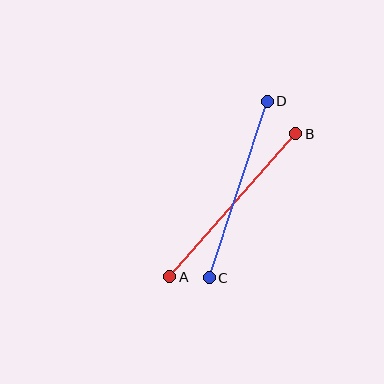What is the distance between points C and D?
The distance is approximately 186 pixels.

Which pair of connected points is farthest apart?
Points A and B are farthest apart.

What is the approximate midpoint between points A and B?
The midpoint is at approximately (233, 205) pixels.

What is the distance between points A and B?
The distance is approximately 190 pixels.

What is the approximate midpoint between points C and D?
The midpoint is at approximately (238, 190) pixels.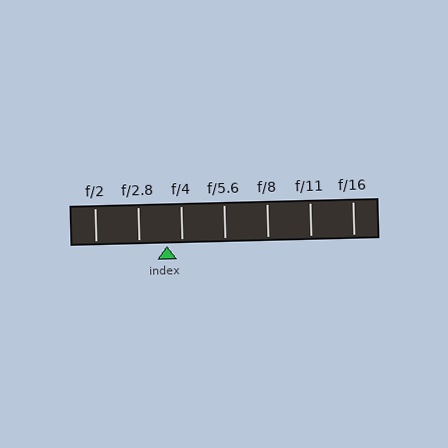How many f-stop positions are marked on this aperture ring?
There are 7 f-stop positions marked.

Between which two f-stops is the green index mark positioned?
The index mark is between f/2.8 and f/4.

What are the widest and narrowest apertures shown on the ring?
The widest aperture shown is f/2 and the narrowest is f/16.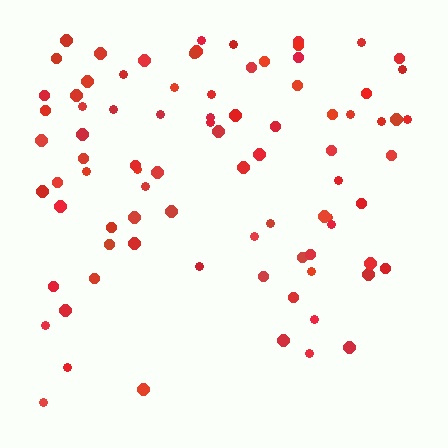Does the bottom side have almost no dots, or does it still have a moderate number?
Still a moderate number, just noticeably fewer than the top.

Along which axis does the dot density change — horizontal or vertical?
Vertical.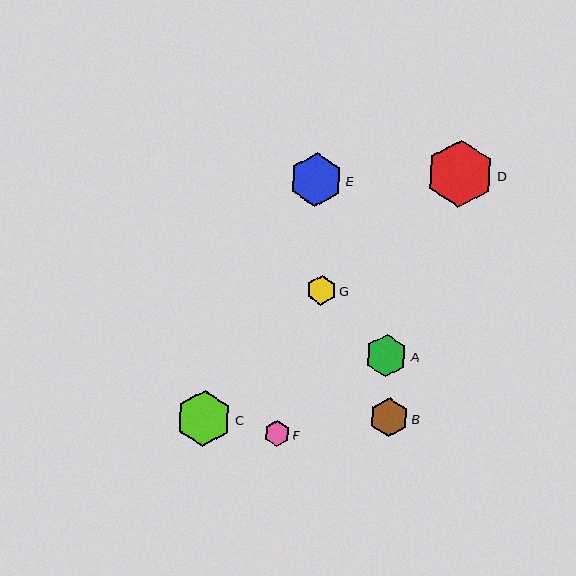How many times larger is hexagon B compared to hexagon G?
Hexagon B is approximately 1.3 times the size of hexagon G.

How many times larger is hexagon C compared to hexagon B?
Hexagon C is approximately 1.4 times the size of hexagon B.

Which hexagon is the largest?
Hexagon D is the largest with a size of approximately 68 pixels.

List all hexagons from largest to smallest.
From largest to smallest: D, C, E, A, B, G, F.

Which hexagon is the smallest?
Hexagon F is the smallest with a size of approximately 26 pixels.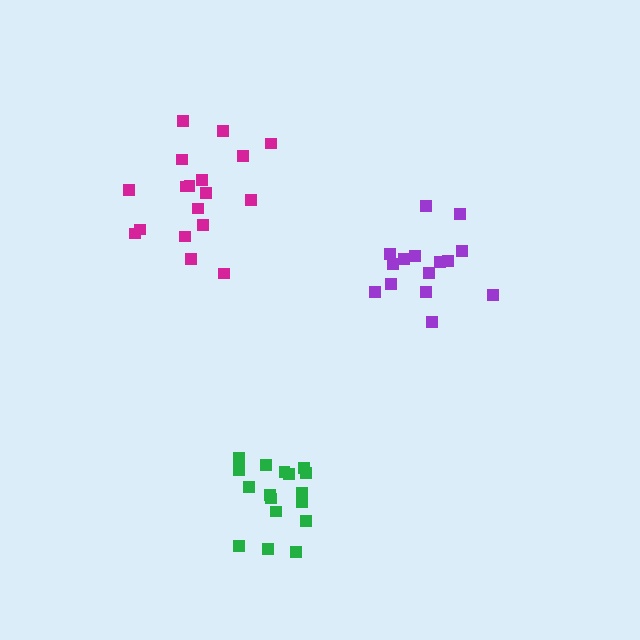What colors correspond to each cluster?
The clusters are colored: magenta, green, purple.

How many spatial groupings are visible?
There are 3 spatial groupings.